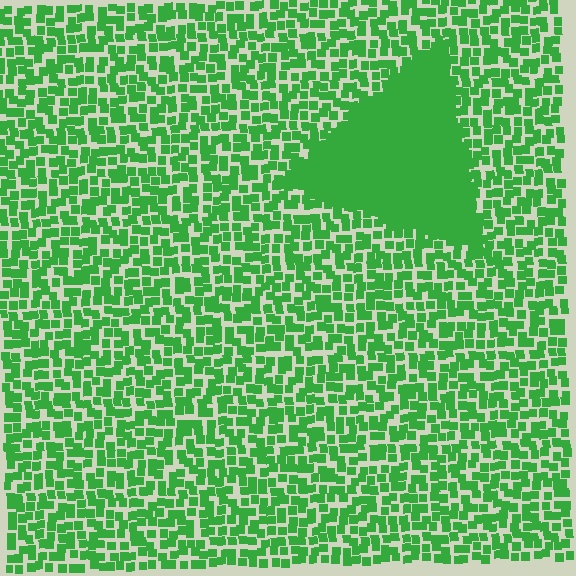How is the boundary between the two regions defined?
The boundary is defined by a change in element density (approximately 2.9x ratio). All elements are the same color, size, and shape.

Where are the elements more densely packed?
The elements are more densely packed inside the triangle boundary.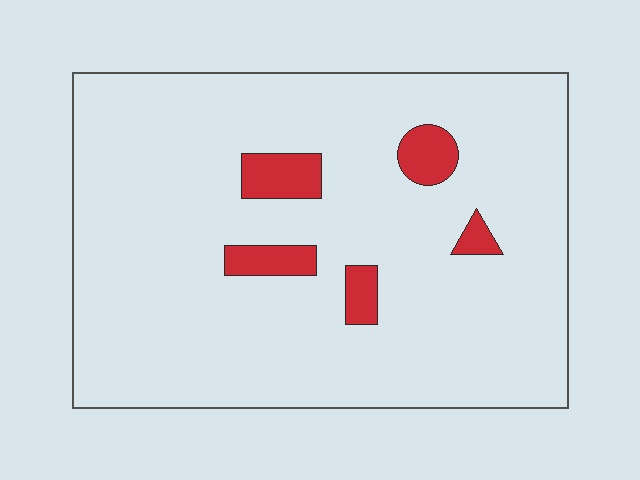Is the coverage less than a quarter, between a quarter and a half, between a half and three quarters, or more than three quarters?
Less than a quarter.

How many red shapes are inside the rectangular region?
5.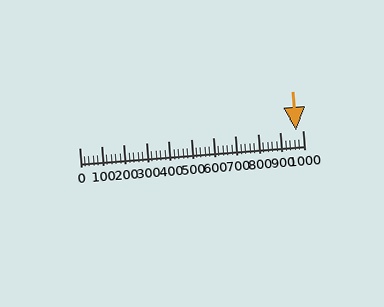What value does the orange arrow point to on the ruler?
The orange arrow points to approximately 972.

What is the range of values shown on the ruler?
The ruler shows values from 0 to 1000.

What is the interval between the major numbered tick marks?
The major tick marks are spaced 100 units apart.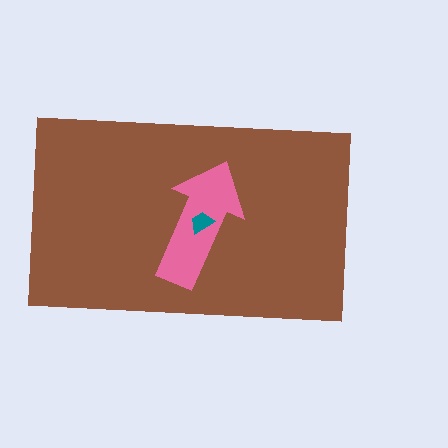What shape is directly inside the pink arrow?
The teal trapezoid.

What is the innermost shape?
The teal trapezoid.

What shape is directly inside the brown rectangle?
The pink arrow.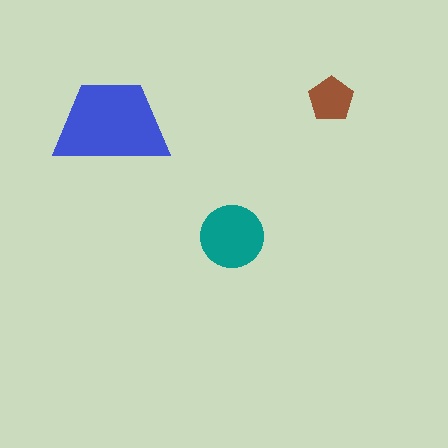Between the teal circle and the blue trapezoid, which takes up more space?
The blue trapezoid.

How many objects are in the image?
There are 3 objects in the image.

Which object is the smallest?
The brown pentagon.